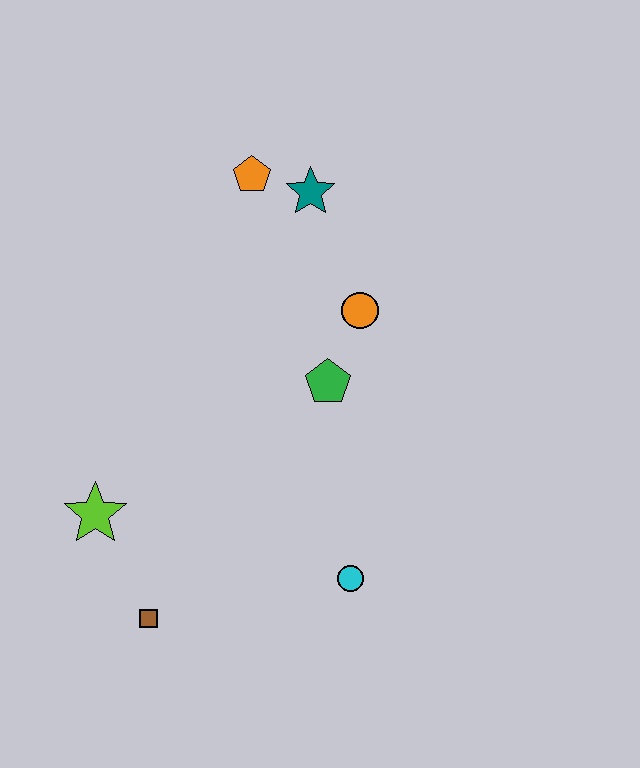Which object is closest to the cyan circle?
The green pentagon is closest to the cyan circle.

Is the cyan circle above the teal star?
No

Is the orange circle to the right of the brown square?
Yes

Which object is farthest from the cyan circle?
The orange pentagon is farthest from the cyan circle.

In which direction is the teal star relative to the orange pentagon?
The teal star is to the right of the orange pentagon.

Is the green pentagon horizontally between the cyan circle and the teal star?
Yes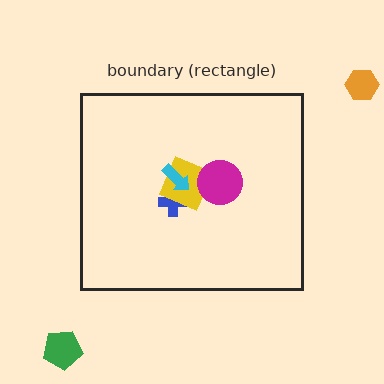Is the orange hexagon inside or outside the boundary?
Outside.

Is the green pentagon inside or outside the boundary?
Outside.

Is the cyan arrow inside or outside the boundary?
Inside.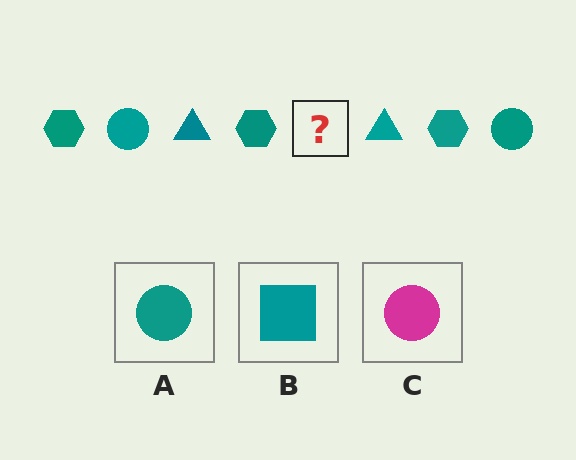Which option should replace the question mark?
Option A.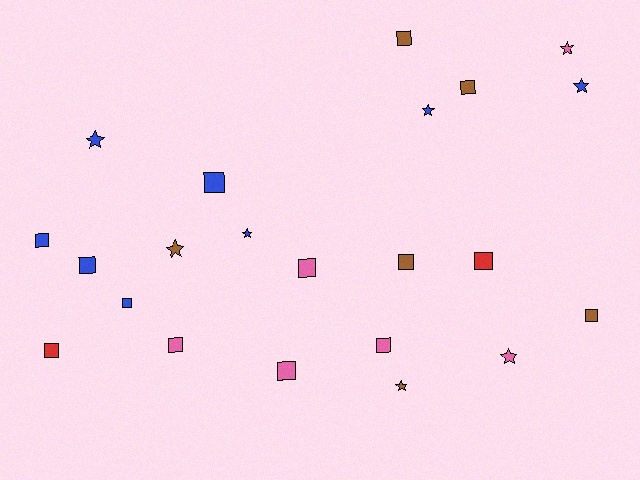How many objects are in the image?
There are 22 objects.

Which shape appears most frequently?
Square, with 14 objects.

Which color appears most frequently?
Blue, with 8 objects.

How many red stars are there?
There are no red stars.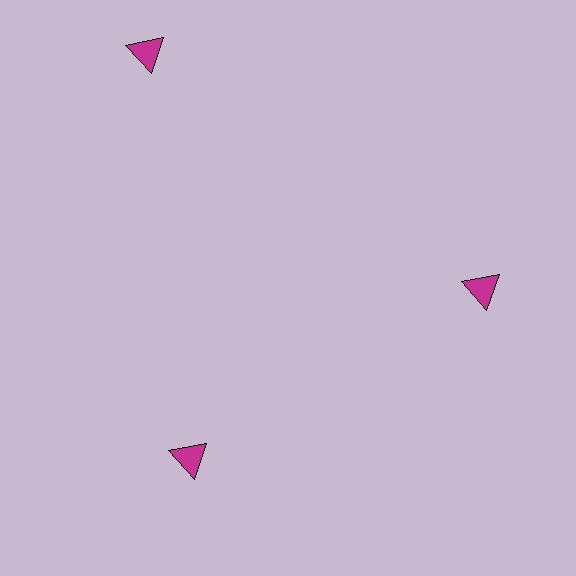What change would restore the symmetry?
The symmetry would be restored by moving it inward, back onto the ring so that all 3 triangles sit at equal angles and equal distance from the center.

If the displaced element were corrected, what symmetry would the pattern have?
It would have 3-fold rotational symmetry — the pattern would map onto itself every 120 degrees.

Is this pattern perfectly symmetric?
No. The 3 magenta triangles are arranged in a ring, but one element near the 11 o'clock position is pushed outward from the center, breaking the 3-fold rotational symmetry.